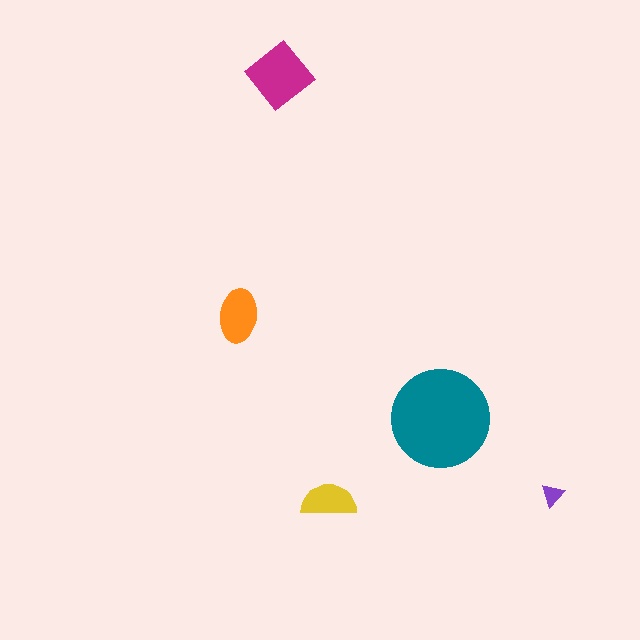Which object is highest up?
The magenta diamond is topmost.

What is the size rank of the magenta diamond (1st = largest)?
2nd.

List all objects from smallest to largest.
The purple triangle, the yellow semicircle, the orange ellipse, the magenta diamond, the teal circle.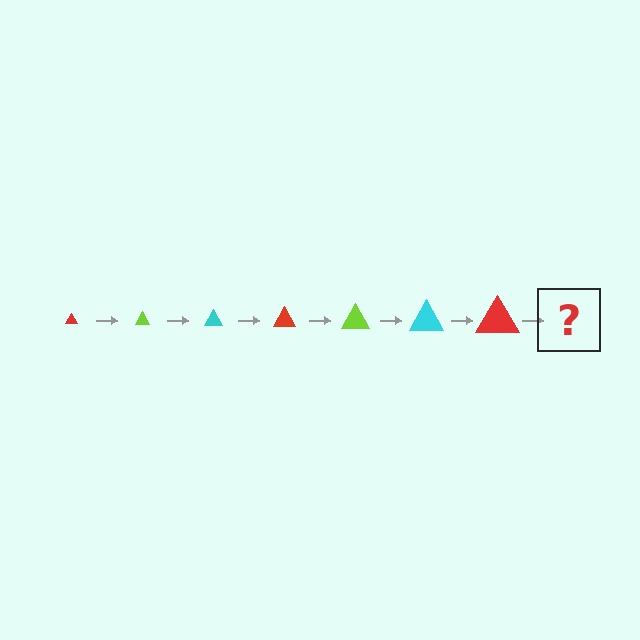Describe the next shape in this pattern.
It should be a lime triangle, larger than the previous one.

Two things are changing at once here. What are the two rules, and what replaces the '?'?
The two rules are that the triangle grows larger each step and the color cycles through red, lime, and cyan. The '?' should be a lime triangle, larger than the previous one.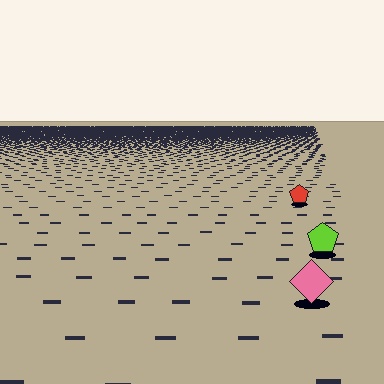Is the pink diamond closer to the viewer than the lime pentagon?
Yes. The pink diamond is closer — you can tell from the texture gradient: the ground texture is coarser near it.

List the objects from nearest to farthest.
From nearest to farthest: the pink diamond, the lime pentagon, the red pentagon.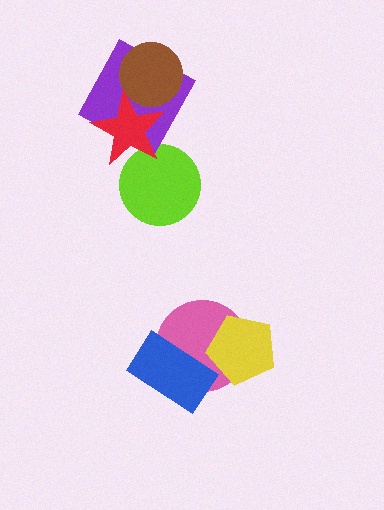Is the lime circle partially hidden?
Yes, it is partially covered by another shape.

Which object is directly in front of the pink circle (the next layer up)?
The blue rectangle is directly in front of the pink circle.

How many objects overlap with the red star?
3 objects overlap with the red star.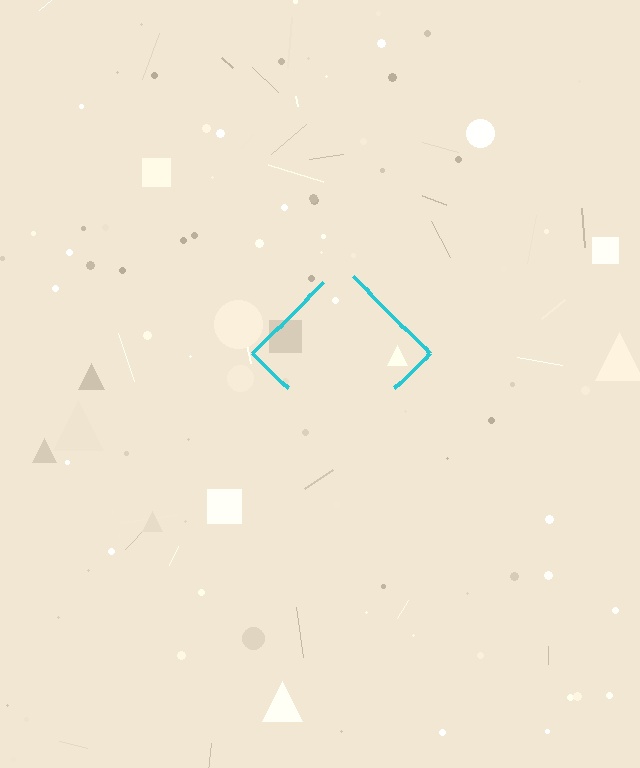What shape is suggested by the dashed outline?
The dashed outline suggests a diamond.